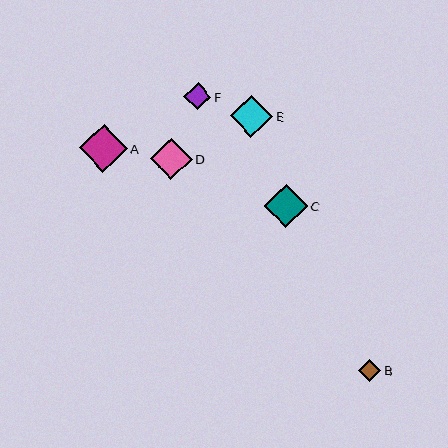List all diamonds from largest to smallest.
From largest to smallest: A, C, E, D, F, B.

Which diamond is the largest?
Diamond A is the largest with a size of approximately 48 pixels.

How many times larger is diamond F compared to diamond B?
Diamond F is approximately 1.2 times the size of diamond B.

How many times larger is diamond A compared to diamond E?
Diamond A is approximately 1.1 times the size of diamond E.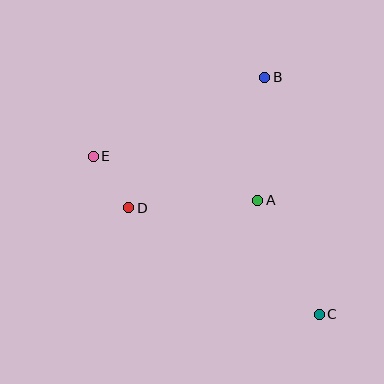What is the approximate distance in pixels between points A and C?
The distance between A and C is approximately 130 pixels.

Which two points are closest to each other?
Points D and E are closest to each other.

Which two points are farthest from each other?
Points C and E are farthest from each other.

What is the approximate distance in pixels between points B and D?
The distance between B and D is approximately 189 pixels.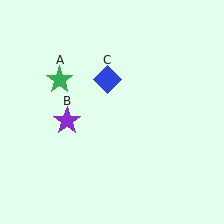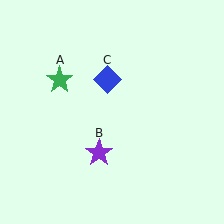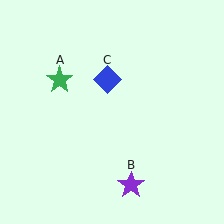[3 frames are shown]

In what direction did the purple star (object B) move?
The purple star (object B) moved down and to the right.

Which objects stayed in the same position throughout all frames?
Green star (object A) and blue diamond (object C) remained stationary.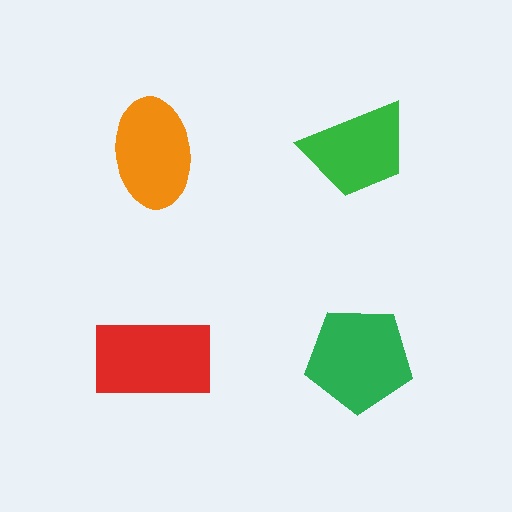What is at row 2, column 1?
A red rectangle.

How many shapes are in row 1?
2 shapes.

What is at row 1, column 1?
An orange ellipse.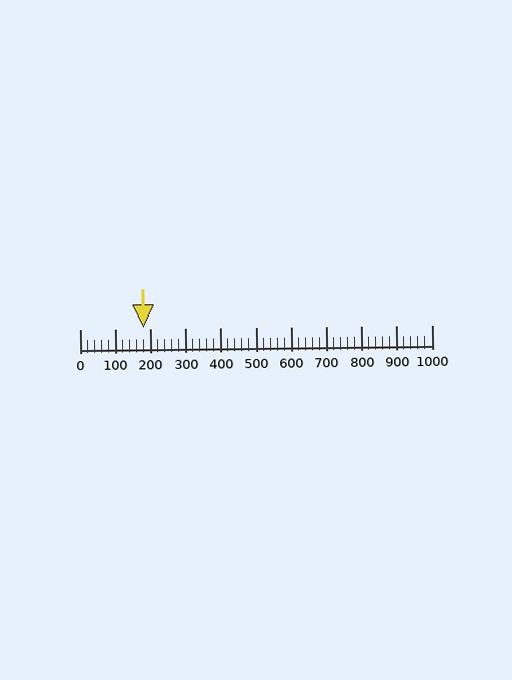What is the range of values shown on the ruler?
The ruler shows values from 0 to 1000.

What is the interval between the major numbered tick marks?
The major tick marks are spaced 100 units apart.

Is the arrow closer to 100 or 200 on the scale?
The arrow is closer to 200.